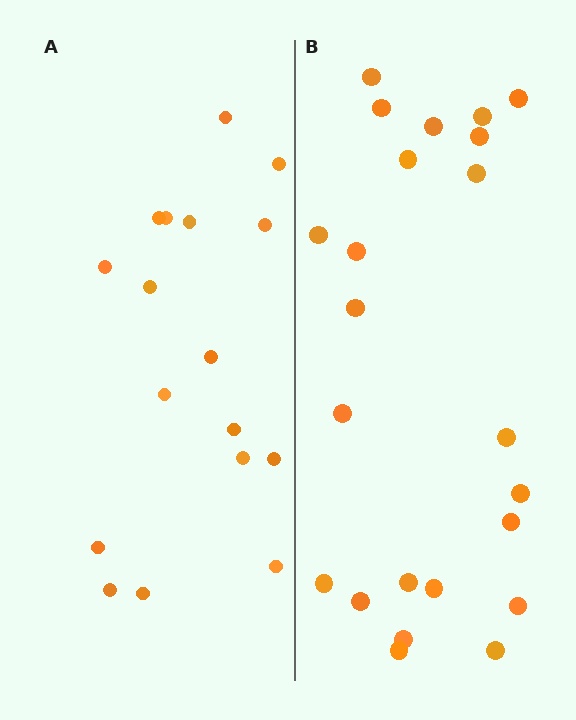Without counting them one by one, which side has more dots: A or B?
Region B (the right region) has more dots.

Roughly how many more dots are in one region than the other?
Region B has about 6 more dots than region A.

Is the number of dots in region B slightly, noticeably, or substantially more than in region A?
Region B has noticeably more, but not dramatically so. The ratio is roughly 1.4 to 1.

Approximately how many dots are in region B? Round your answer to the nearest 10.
About 20 dots. (The exact count is 23, which rounds to 20.)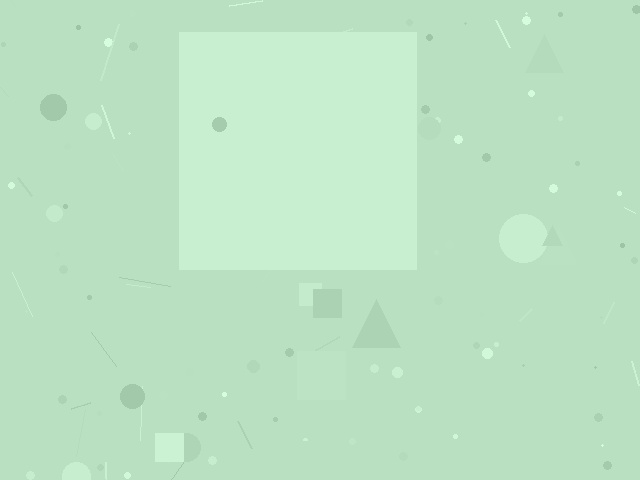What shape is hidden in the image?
A square is hidden in the image.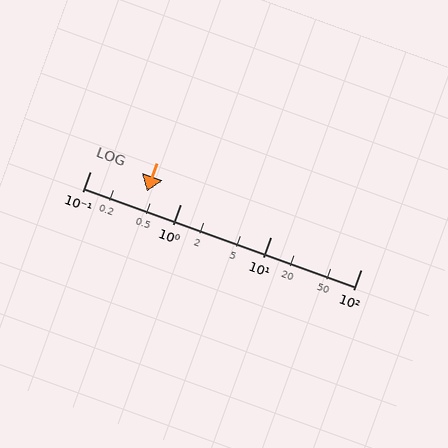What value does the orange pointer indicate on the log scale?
The pointer indicates approximately 0.43.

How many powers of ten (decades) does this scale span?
The scale spans 3 decades, from 0.1 to 100.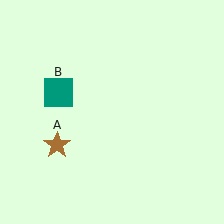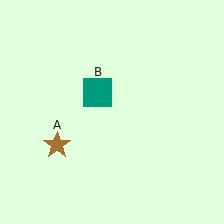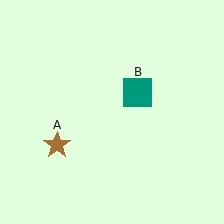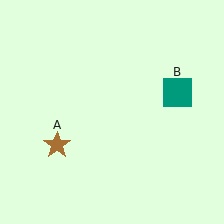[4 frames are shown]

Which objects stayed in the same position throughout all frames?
Brown star (object A) remained stationary.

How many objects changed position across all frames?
1 object changed position: teal square (object B).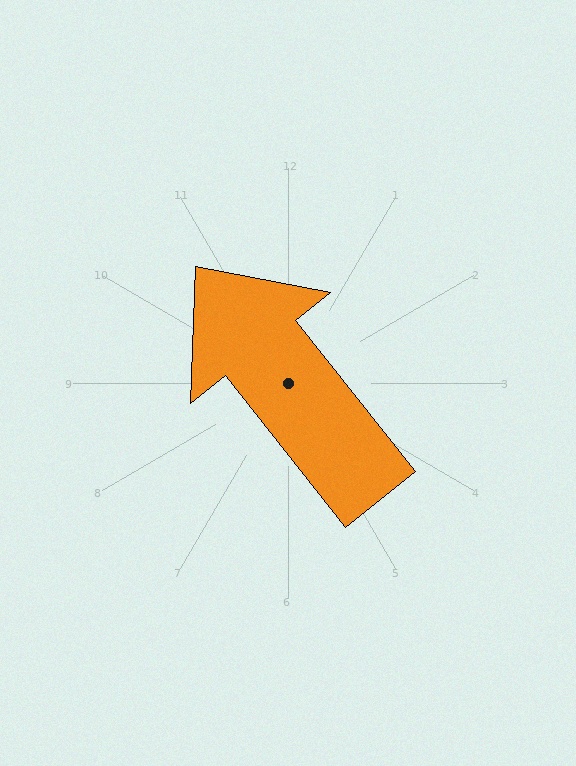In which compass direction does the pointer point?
Northwest.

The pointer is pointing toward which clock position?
Roughly 11 o'clock.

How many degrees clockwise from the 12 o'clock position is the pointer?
Approximately 321 degrees.